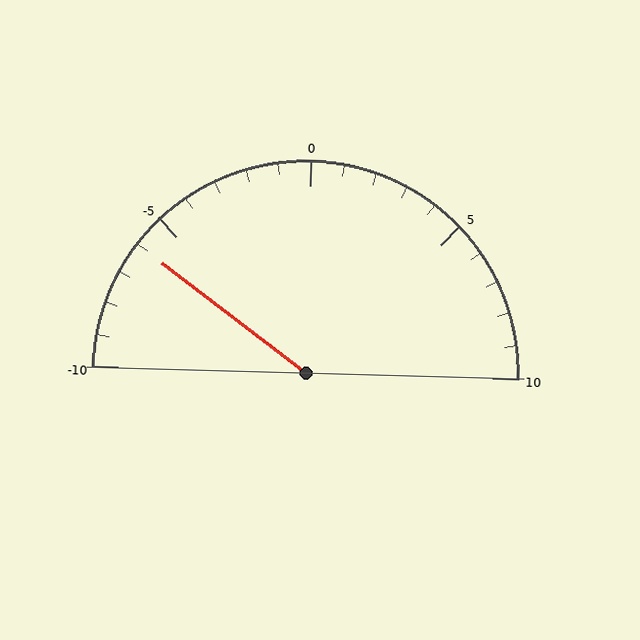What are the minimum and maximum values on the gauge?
The gauge ranges from -10 to 10.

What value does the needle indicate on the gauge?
The needle indicates approximately -6.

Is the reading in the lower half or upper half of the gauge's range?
The reading is in the lower half of the range (-10 to 10).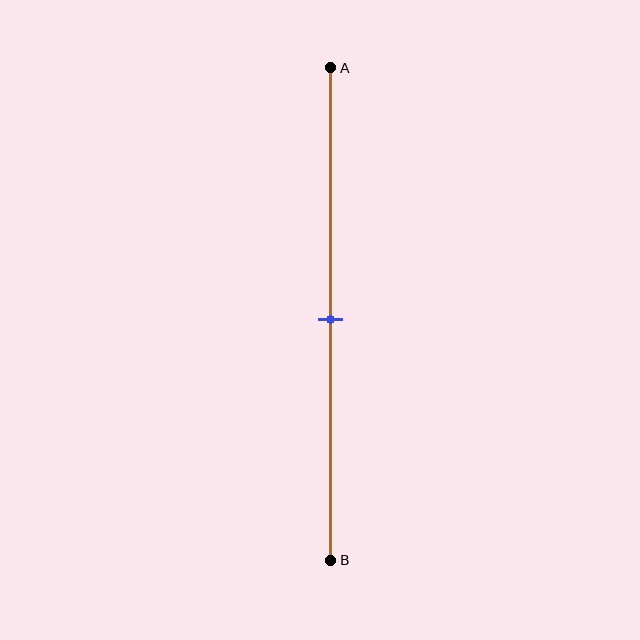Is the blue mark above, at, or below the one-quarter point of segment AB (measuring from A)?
The blue mark is below the one-quarter point of segment AB.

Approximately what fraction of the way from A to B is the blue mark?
The blue mark is approximately 50% of the way from A to B.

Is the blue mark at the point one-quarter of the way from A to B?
No, the mark is at about 50% from A, not at the 25% one-quarter point.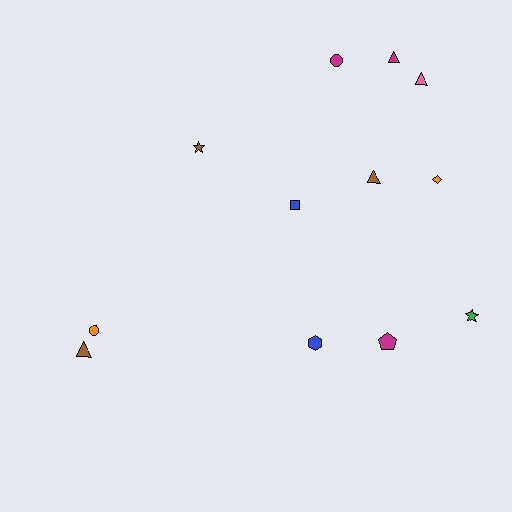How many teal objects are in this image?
There are no teal objects.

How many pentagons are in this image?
There is 1 pentagon.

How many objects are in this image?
There are 12 objects.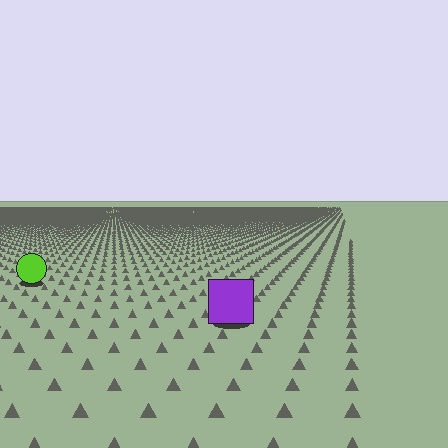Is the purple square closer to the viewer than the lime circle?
Yes. The purple square is closer — you can tell from the texture gradient: the ground texture is coarser near it.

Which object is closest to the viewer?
The purple square is closest. The texture marks near it are larger and more spread out.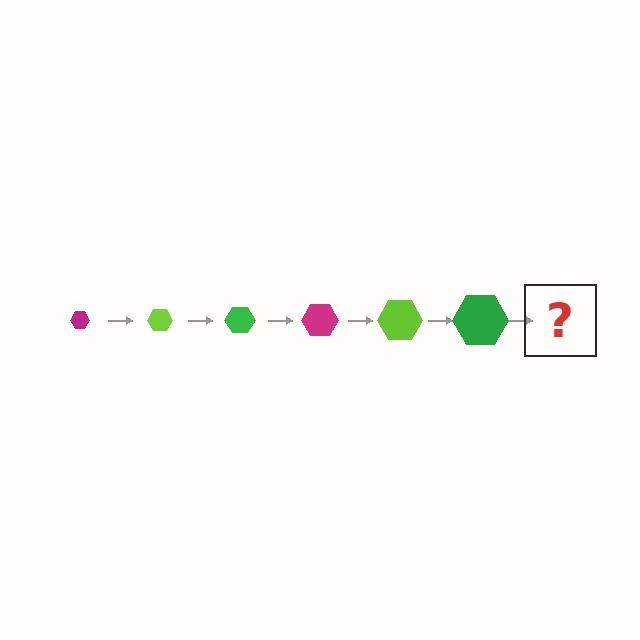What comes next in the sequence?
The next element should be a magenta hexagon, larger than the previous one.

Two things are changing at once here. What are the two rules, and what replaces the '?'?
The two rules are that the hexagon grows larger each step and the color cycles through magenta, lime, and green. The '?' should be a magenta hexagon, larger than the previous one.